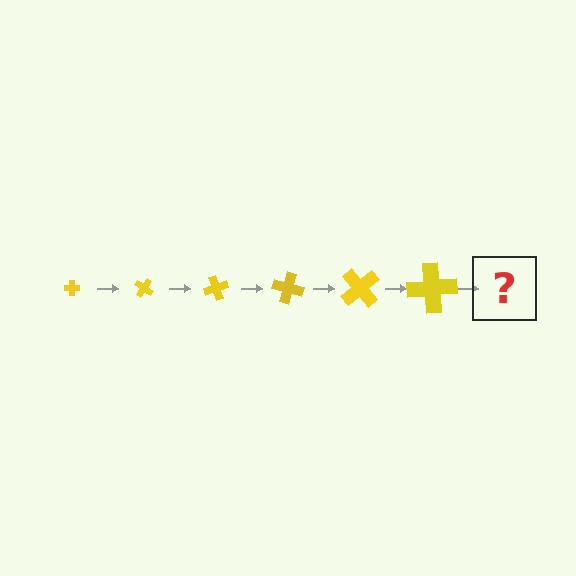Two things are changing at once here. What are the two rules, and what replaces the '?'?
The two rules are that the cross grows larger each step and it rotates 35 degrees each step. The '?' should be a cross, larger than the previous one and rotated 210 degrees from the start.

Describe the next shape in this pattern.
It should be a cross, larger than the previous one and rotated 210 degrees from the start.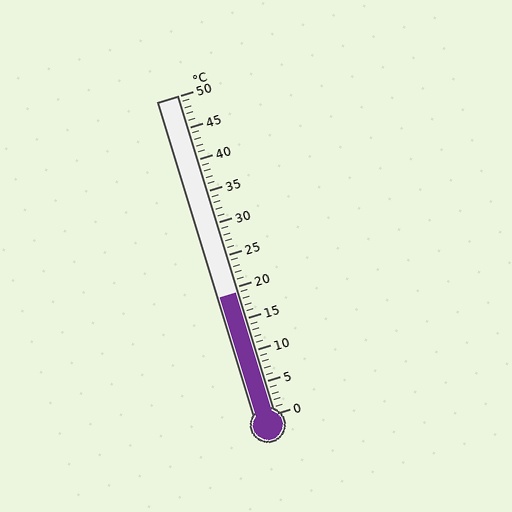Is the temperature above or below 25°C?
The temperature is below 25°C.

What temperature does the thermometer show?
The thermometer shows approximately 19°C.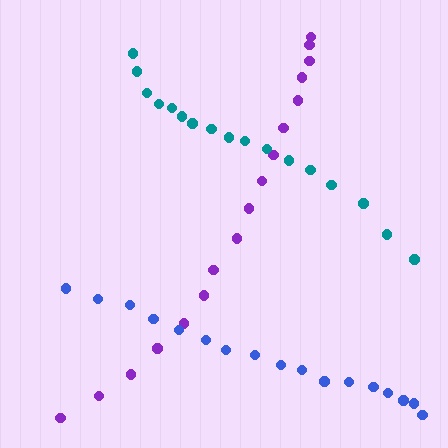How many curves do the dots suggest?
There are 3 distinct paths.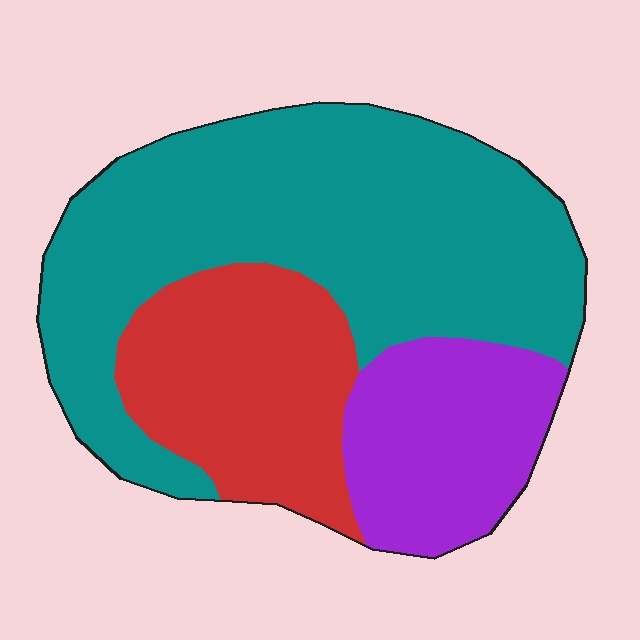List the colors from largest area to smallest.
From largest to smallest: teal, red, purple.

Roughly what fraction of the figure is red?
Red covers roughly 25% of the figure.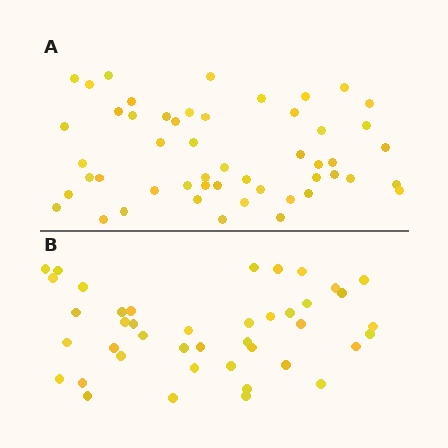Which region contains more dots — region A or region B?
Region A (the top region) has more dots.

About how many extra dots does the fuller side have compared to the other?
Region A has roughly 8 or so more dots than region B.